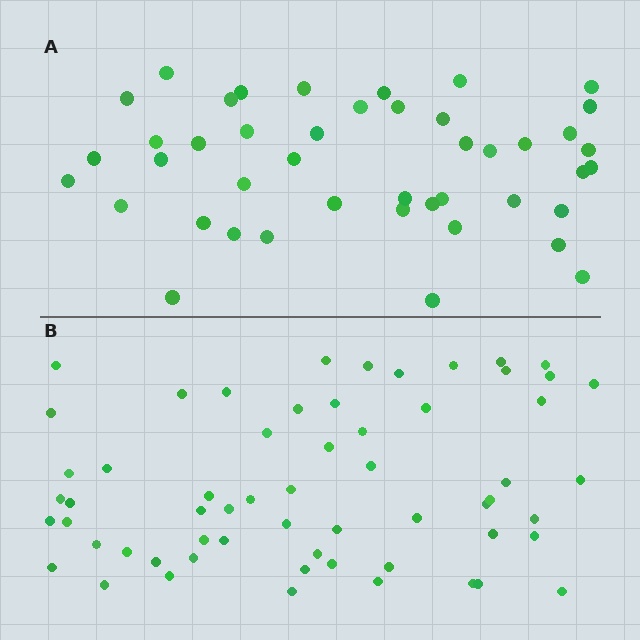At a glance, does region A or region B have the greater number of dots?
Region B (the bottom region) has more dots.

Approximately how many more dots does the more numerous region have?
Region B has approximately 15 more dots than region A.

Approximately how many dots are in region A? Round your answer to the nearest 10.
About 40 dots. (The exact count is 44, which rounds to 40.)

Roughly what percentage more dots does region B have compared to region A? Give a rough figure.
About 35% more.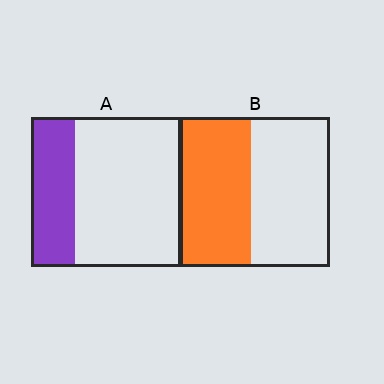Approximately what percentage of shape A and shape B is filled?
A is approximately 30% and B is approximately 45%.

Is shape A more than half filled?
No.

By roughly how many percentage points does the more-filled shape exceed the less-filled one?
By roughly 20 percentage points (B over A).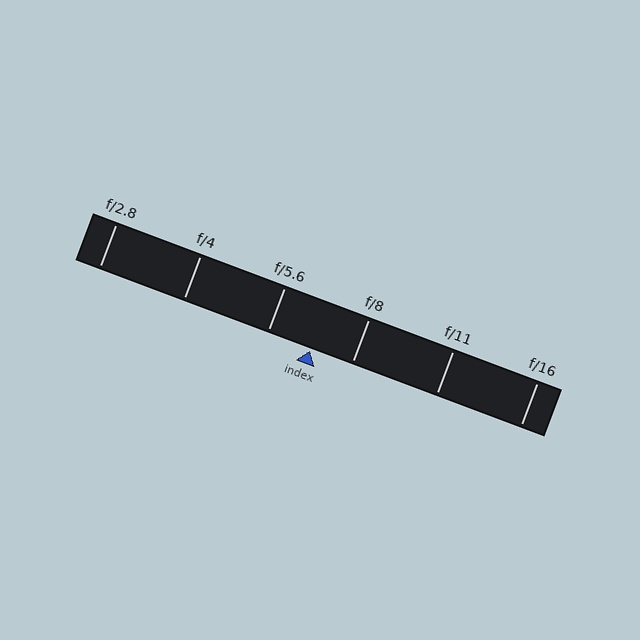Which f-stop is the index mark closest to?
The index mark is closest to f/8.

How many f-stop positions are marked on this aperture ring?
There are 6 f-stop positions marked.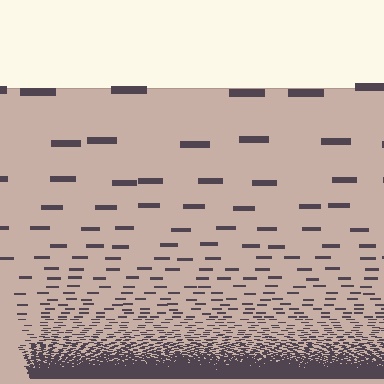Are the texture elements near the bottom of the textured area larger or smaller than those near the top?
Smaller. The gradient is inverted — elements near the bottom are smaller and denser.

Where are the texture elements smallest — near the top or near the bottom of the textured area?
Near the bottom.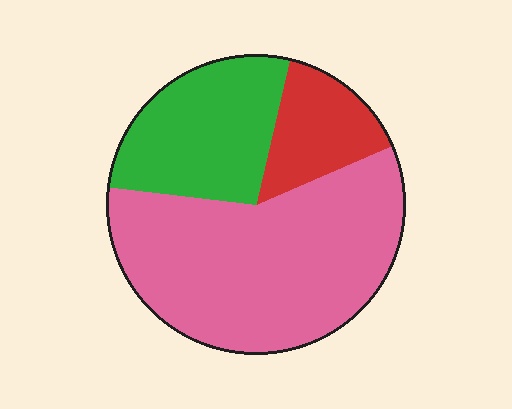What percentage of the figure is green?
Green takes up about one quarter (1/4) of the figure.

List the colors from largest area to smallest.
From largest to smallest: pink, green, red.